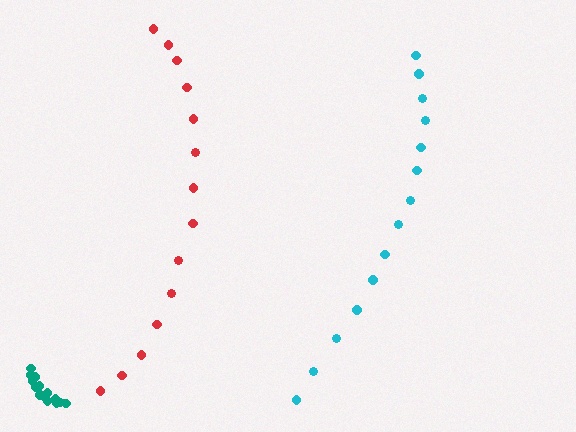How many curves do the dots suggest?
There are 3 distinct paths.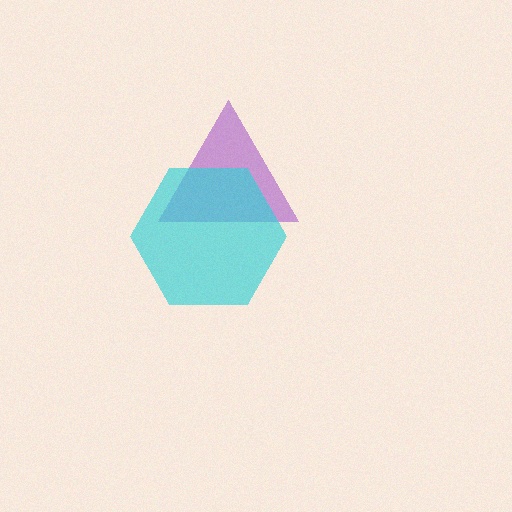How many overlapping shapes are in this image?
There are 2 overlapping shapes in the image.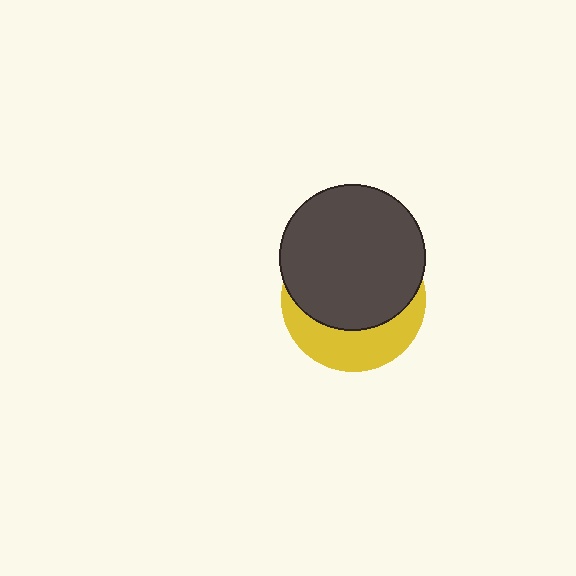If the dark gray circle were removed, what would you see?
You would see the complete yellow circle.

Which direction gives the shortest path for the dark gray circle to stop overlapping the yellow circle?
Moving up gives the shortest separation.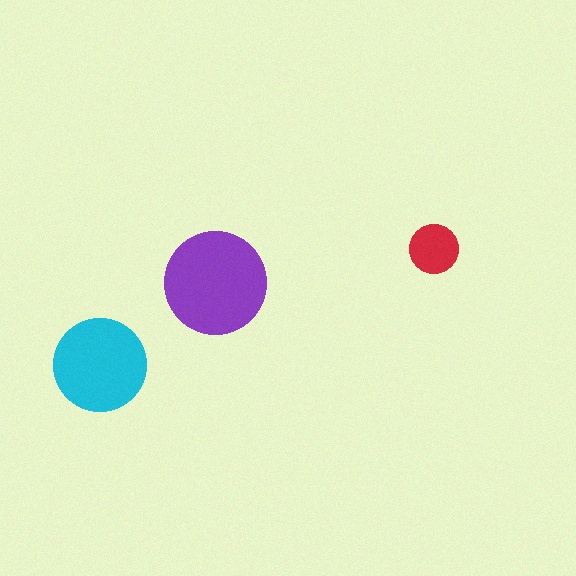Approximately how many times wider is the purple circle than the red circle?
About 2 times wider.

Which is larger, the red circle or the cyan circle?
The cyan one.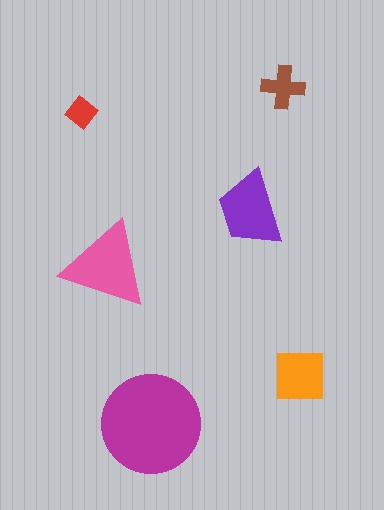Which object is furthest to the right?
The orange square is rightmost.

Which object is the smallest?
The red diamond.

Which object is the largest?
The magenta circle.